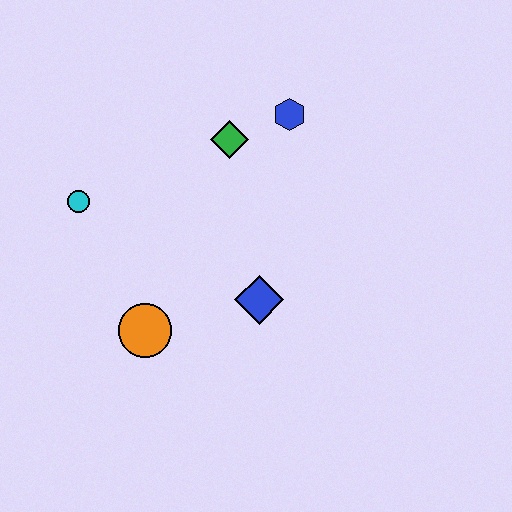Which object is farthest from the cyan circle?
The blue hexagon is farthest from the cyan circle.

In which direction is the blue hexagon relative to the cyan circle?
The blue hexagon is to the right of the cyan circle.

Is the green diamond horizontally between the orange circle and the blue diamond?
Yes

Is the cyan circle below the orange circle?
No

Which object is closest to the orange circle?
The blue diamond is closest to the orange circle.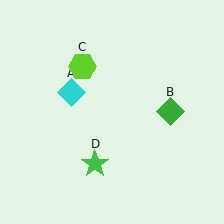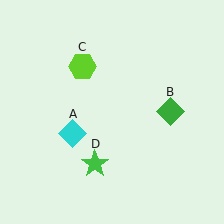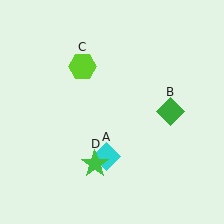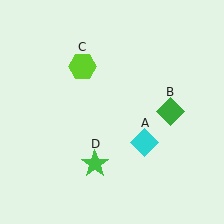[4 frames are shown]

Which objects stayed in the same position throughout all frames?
Green diamond (object B) and lime hexagon (object C) and green star (object D) remained stationary.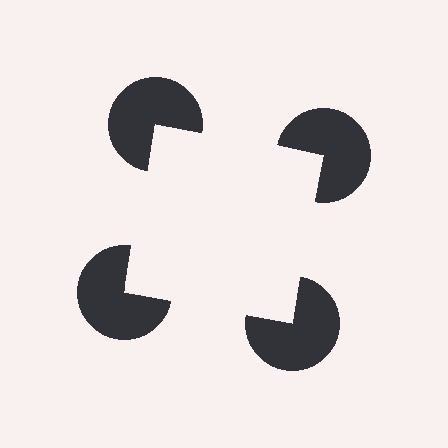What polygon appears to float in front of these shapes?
An illusory square — its edges are inferred from the aligned wedge cuts in the pac-man discs, not physically drawn.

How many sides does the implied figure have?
4 sides.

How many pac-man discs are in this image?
There are 4 — one at each vertex of the illusory square.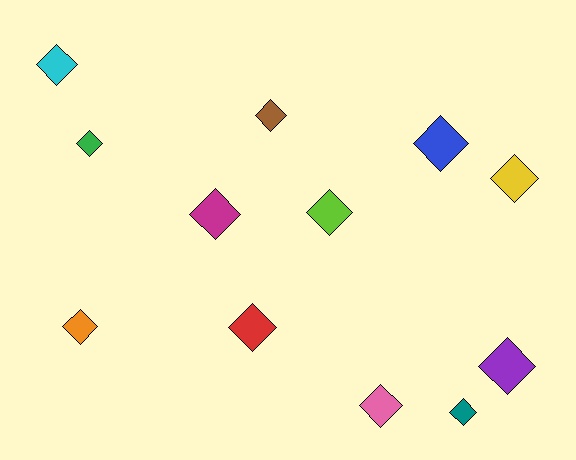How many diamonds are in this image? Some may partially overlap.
There are 12 diamonds.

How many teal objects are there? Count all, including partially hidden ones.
There is 1 teal object.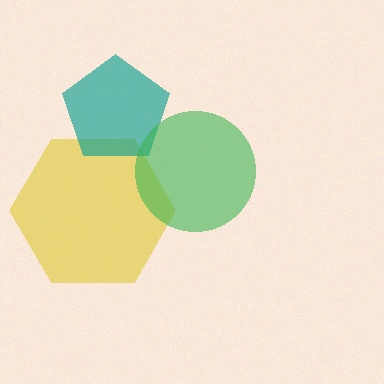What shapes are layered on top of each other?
The layered shapes are: a yellow hexagon, a teal pentagon, a green circle.